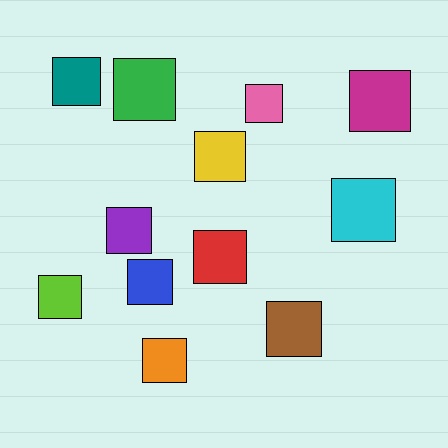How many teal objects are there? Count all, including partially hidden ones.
There is 1 teal object.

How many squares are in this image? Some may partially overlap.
There are 12 squares.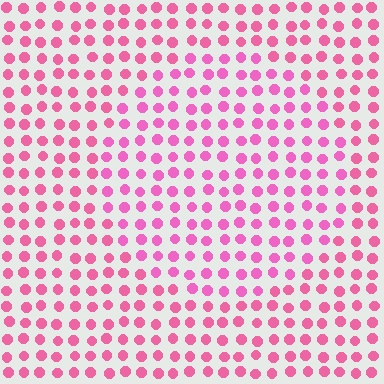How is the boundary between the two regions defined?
The boundary is defined purely by a slight shift in hue (about 15 degrees). Spacing, size, and orientation are identical on both sides.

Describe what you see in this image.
The image is filled with small pink elements in a uniform arrangement. A circle-shaped region is visible where the elements are tinted to a slightly different hue, forming a subtle color boundary.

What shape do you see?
I see a circle.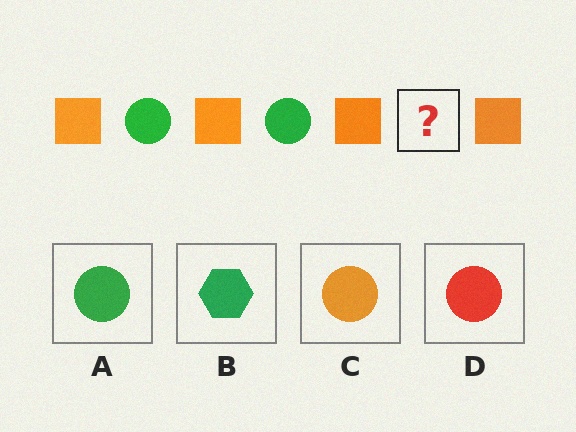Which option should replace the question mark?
Option A.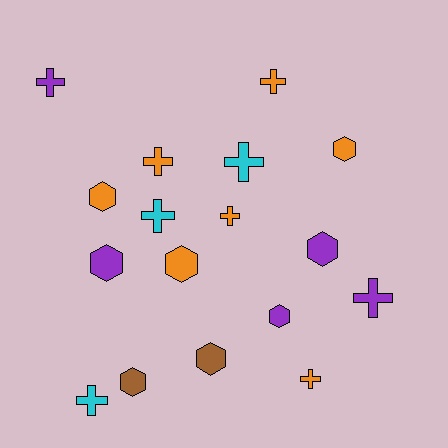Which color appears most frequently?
Orange, with 7 objects.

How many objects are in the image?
There are 17 objects.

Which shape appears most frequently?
Cross, with 9 objects.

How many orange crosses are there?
There are 4 orange crosses.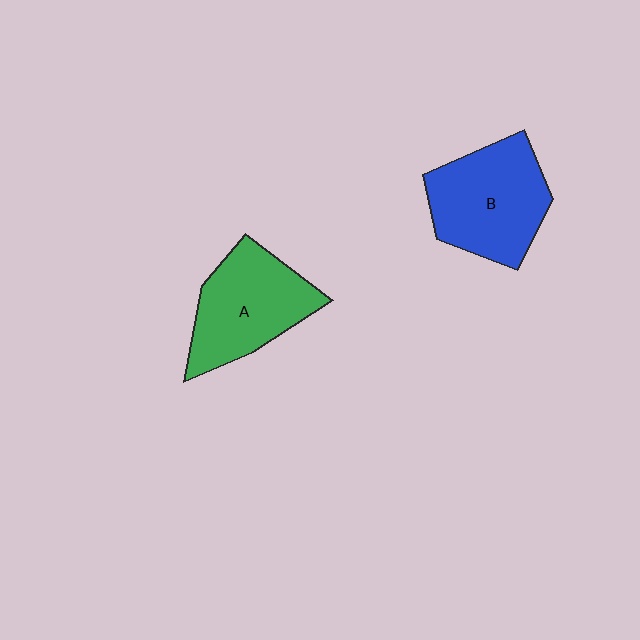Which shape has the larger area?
Shape B (blue).